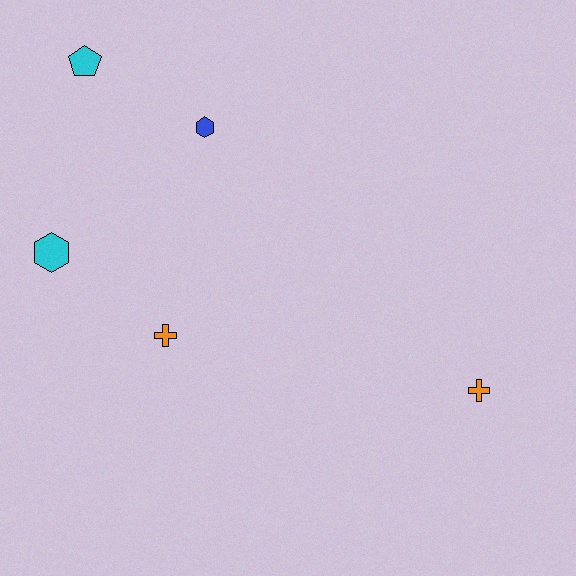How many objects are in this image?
There are 5 objects.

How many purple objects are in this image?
There are no purple objects.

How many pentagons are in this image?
There is 1 pentagon.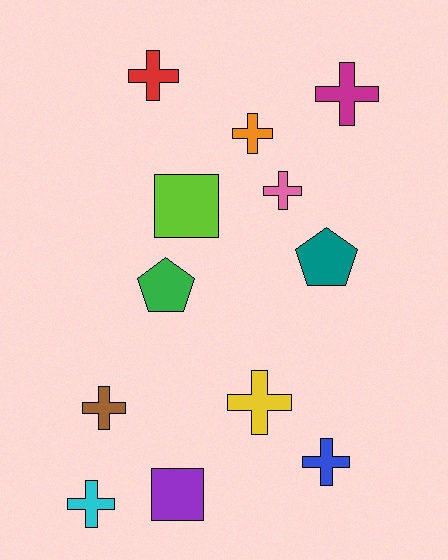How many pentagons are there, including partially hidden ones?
There are 2 pentagons.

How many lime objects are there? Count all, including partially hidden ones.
There is 1 lime object.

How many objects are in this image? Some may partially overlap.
There are 12 objects.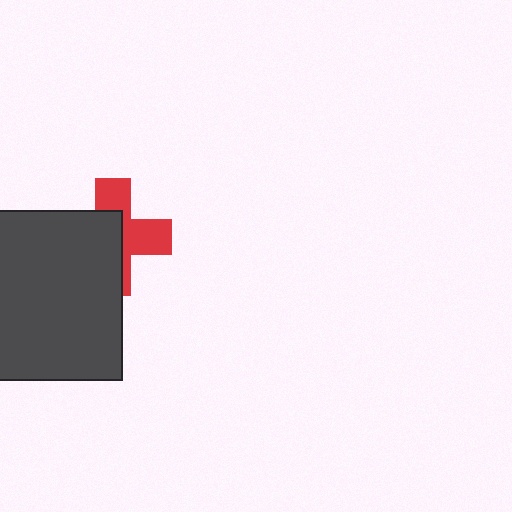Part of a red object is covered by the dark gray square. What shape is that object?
It is a cross.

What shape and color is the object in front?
The object in front is a dark gray square.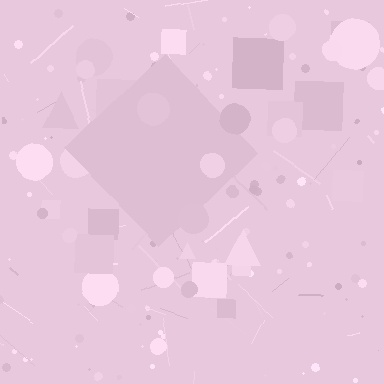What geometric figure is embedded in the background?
A diamond is embedded in the background.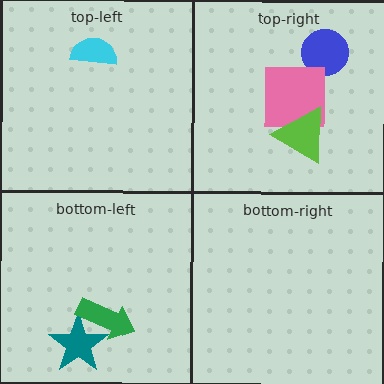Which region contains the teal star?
The bottom-left region.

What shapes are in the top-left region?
The cyan semicircle.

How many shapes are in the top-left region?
1.